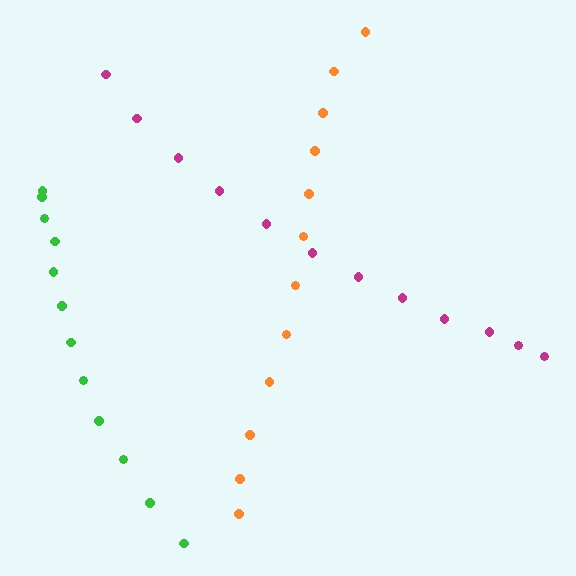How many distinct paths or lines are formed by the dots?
There are 3 distinct paths.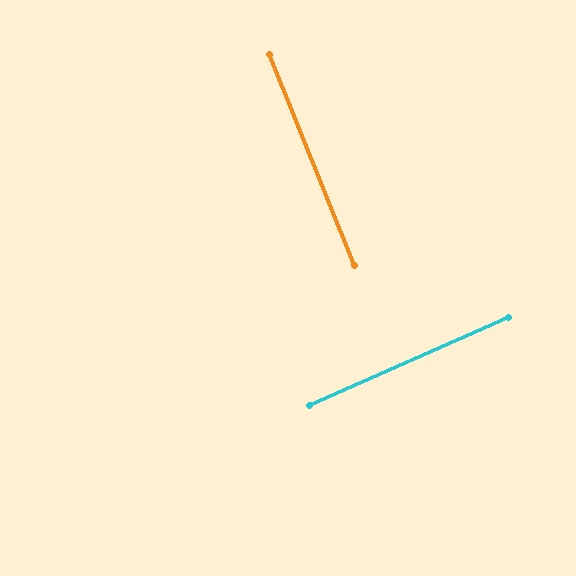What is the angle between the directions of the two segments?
Approximately 88 degrees.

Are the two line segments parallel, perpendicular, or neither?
Perpendicular — they meet at approximately 88°.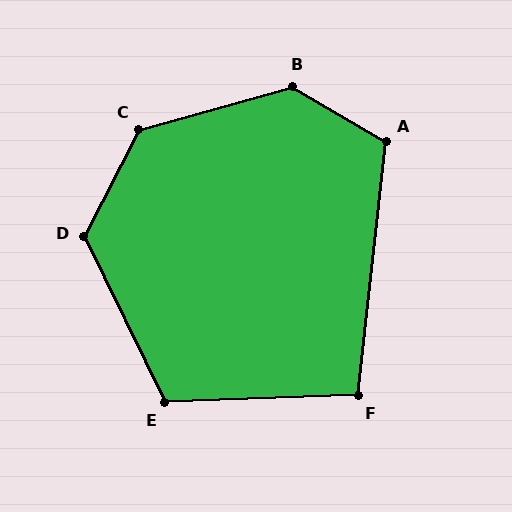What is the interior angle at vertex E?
Approximately 114 degrees (obtuse).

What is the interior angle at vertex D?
Approximately 127 degrees (obtuse).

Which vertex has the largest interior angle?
B, at approximately 134 degrees.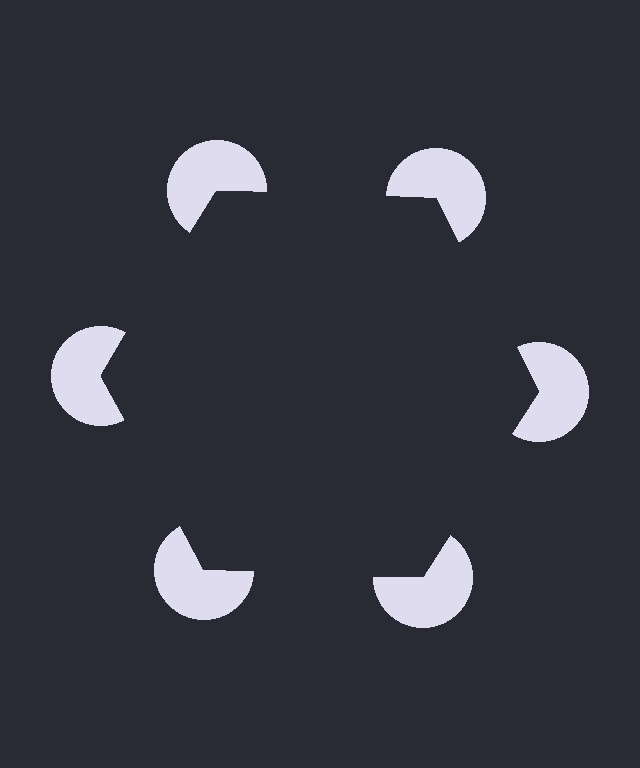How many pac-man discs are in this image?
There are 6 — one at each vertex of the illusory hexagon.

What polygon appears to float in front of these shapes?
An illusory hexagon — its edges are inferred from the aligned wedge cuts in the pac-man discs, not physically drawn.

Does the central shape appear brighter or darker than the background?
It typically appears slightly darker than the background, even though no actual brightness change is drawn.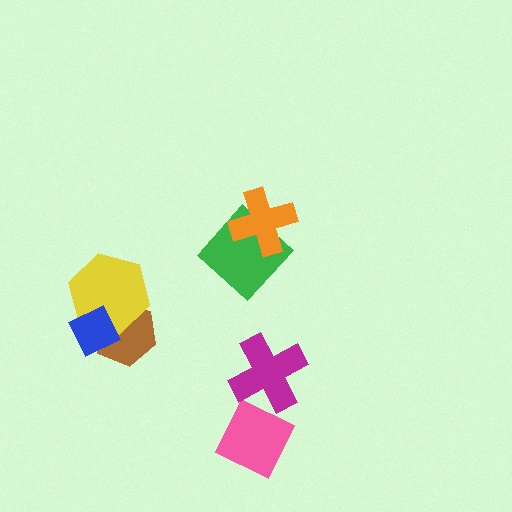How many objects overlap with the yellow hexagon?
2 objects overlap with the yellow hexagon.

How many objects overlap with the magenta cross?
0 objects overlap with the magenta cross.